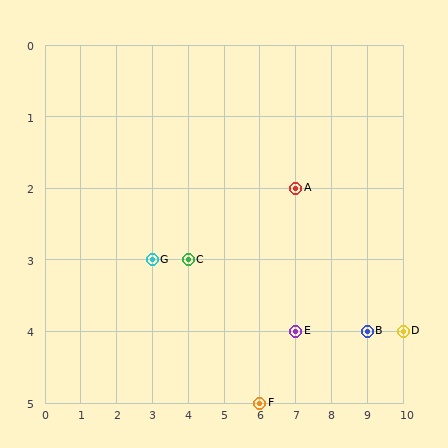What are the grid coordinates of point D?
Point D is at grid coordinates (10, 4).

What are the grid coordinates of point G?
Point G is at grid coordinates (3, 3).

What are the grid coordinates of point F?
Point F is at grid coordinates (6, 5).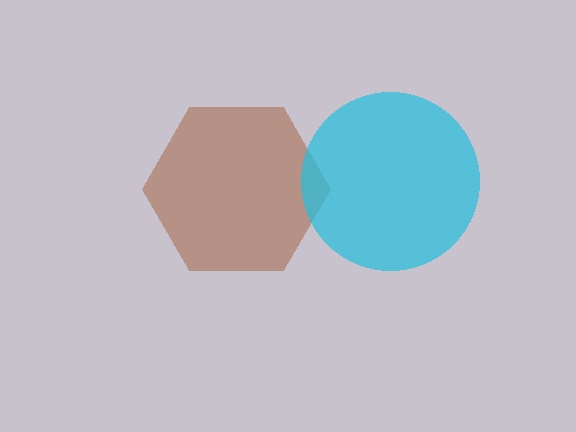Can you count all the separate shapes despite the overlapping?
Yes, there are 2 separate shapes.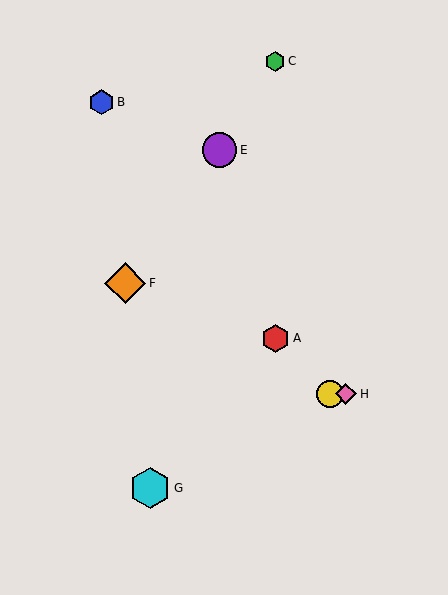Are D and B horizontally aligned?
No, D is at y≈394 and B is at y≈102.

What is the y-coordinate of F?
Object F is at y≈283.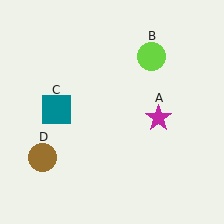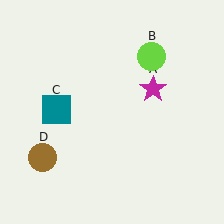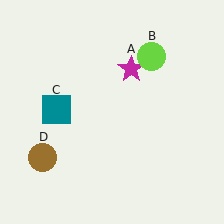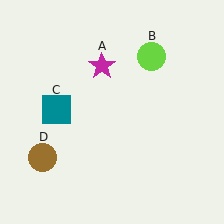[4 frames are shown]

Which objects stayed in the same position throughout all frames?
Lime circle (object B) and teal square (object C) and brown circle (object D) remained stationary.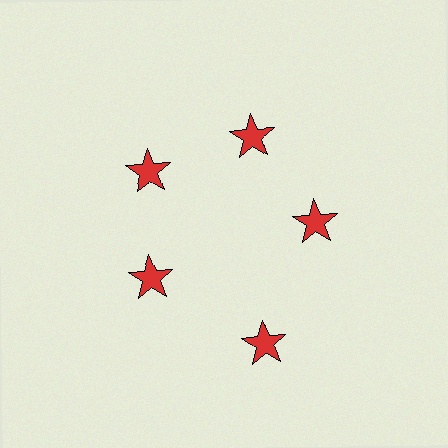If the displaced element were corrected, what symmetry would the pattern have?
It would have 5-fold rotational symmetry — the pattern would map onto itself every 72 degrees.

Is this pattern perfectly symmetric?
No. The 5 red stars are arranged in a ring, but one element near the 5 o'clock position is pushed outward from the center, breaking the 5-fold rotational symmetry.